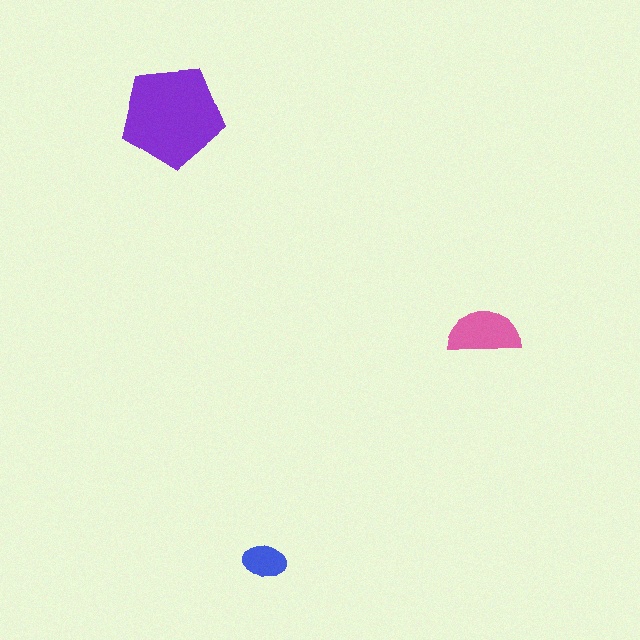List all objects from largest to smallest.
The purple pentagon, the pink semicircle, the blue ellipse.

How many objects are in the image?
There are 3 objects in the image.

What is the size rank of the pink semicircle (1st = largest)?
2nd.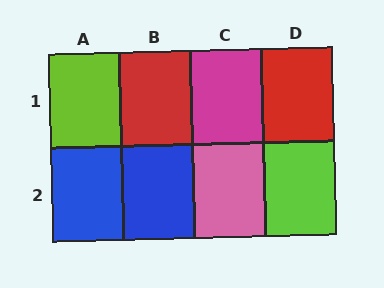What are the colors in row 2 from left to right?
Blue, blue, pink, lime.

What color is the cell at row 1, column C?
Magenta.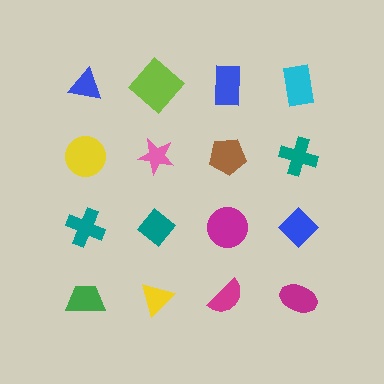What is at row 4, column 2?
A yellow triangle.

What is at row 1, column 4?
A cyan rectangle.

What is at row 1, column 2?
A lime diamond.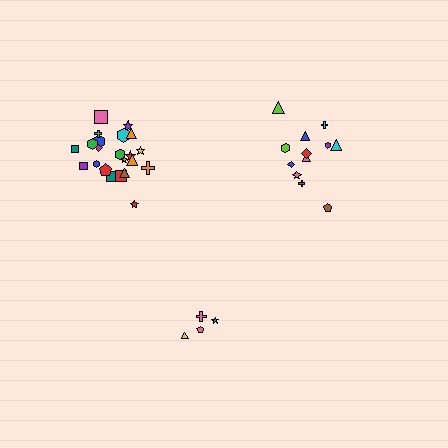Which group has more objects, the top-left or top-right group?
The top-left group.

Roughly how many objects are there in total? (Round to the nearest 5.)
Roughly 40 objects in total.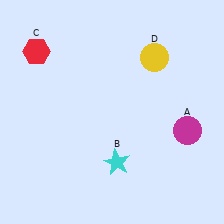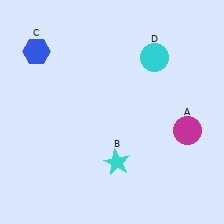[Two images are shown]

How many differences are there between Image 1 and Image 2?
There are 2 differences between the two images.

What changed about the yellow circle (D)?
In Image 1, D is yellow. In Image 2, it changed to cyan.